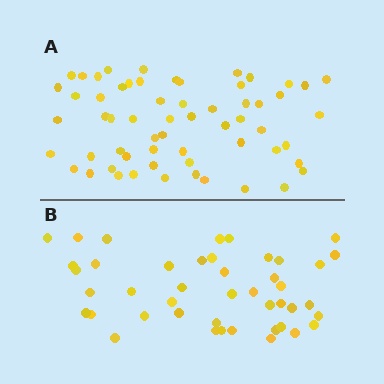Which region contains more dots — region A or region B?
Region A (the top region) has more dots.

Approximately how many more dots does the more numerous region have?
Region A has approximately 15 more dots than region B.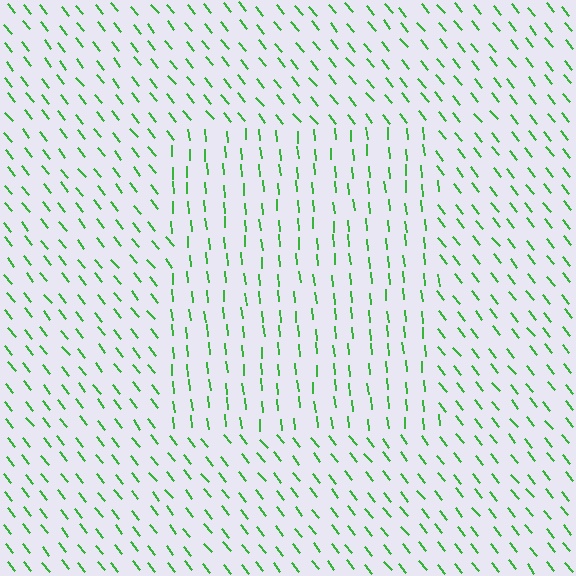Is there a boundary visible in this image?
Yes, there is a texture boundary formed by a change in line orientation.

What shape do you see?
I see a rectangle.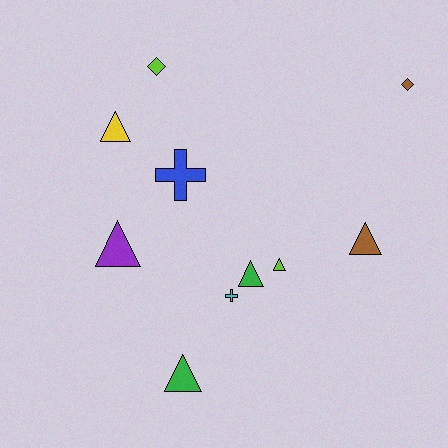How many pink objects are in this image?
There are no pink objects.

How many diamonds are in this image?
There are 2 diamonds.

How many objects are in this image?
There are 10 objects.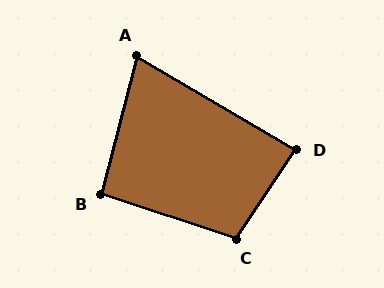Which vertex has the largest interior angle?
C, at approximately 106 degrees.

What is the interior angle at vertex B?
Approximately 94 degrees (approximately right).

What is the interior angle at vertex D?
Approximately 86 degrees (approximately right).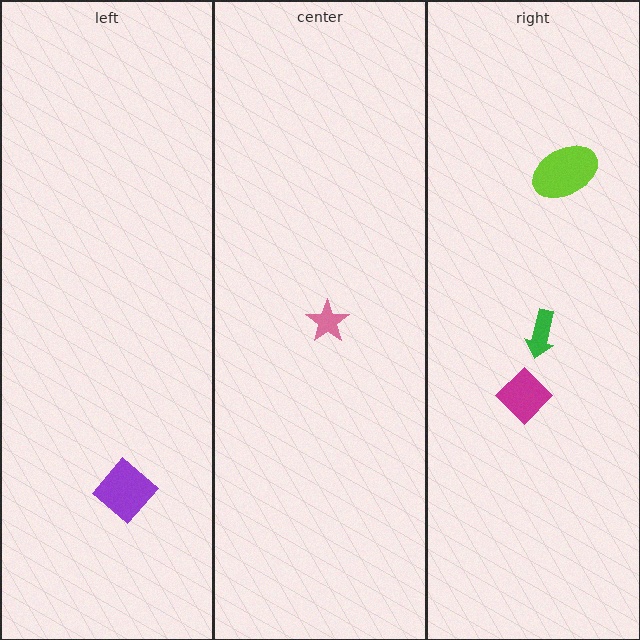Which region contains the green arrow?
The right region.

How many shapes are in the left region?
1.